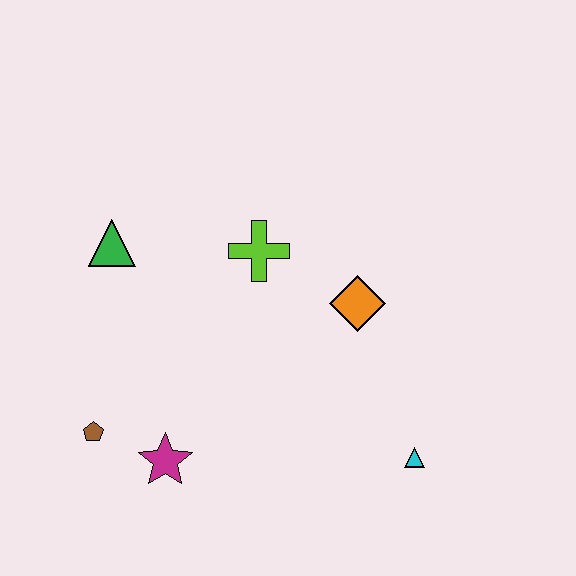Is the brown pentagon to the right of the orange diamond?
No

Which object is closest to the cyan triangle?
The orange diamond is closest to the cyan triangle.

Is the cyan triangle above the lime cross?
No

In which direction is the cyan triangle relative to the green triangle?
The cyan triangle is to the right of the green triangle.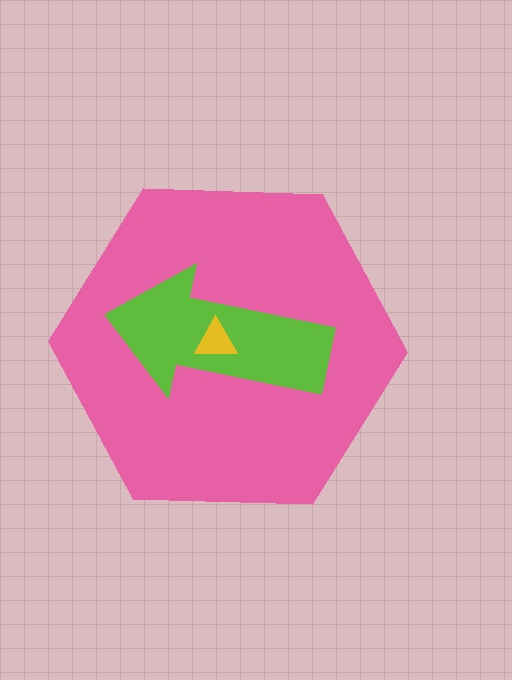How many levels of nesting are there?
3.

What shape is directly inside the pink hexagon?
The lime arrow.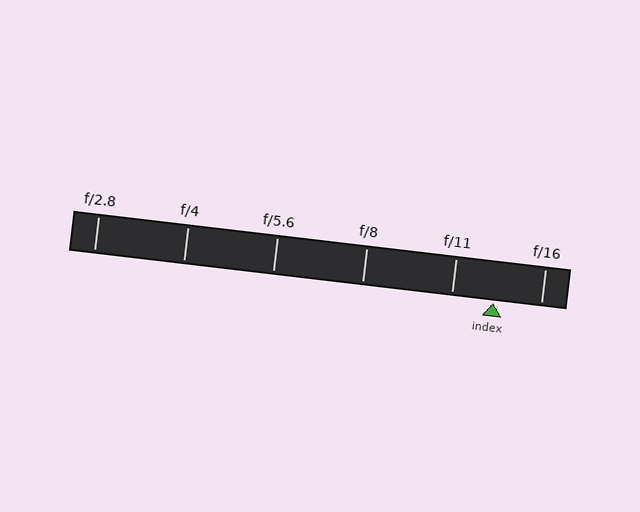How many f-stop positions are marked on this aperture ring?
There are 6 f-stop positions marked.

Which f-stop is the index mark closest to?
The index mark is closest to f/11.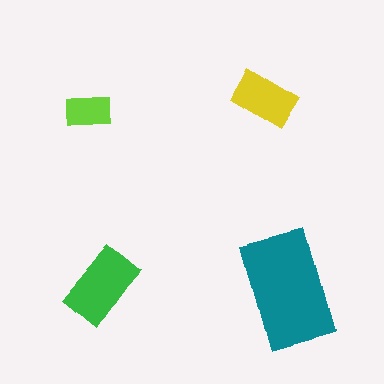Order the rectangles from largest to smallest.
the teal one, the green one, the yellow one, the lime one.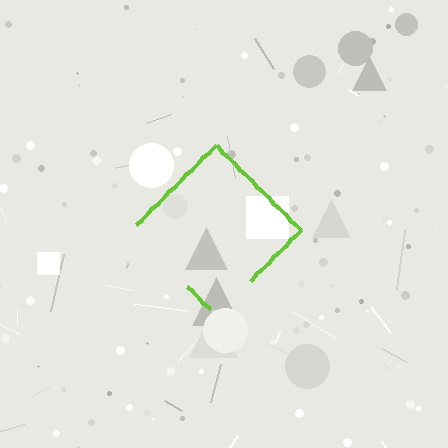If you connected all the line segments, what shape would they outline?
They would outline a diamond.